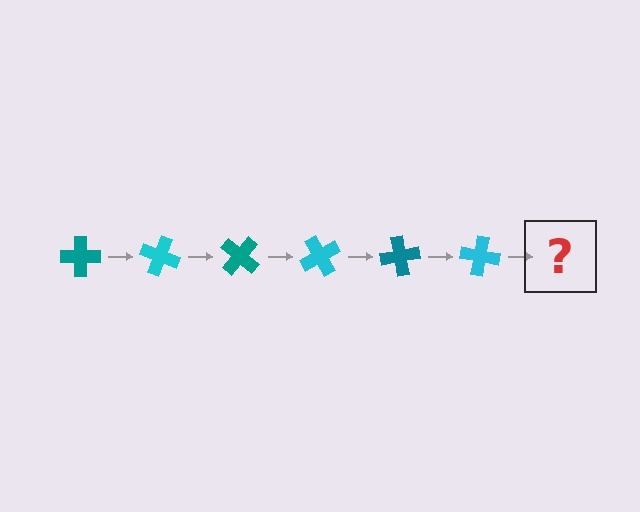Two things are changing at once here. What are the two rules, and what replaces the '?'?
The two rules are that it rotates 20 degrees each step and the color cycles through teal and cyan. The '?' should be a teal cross, rotated 120 degrees from the start.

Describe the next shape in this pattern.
It should be a teal cross, rotated 120 degrees from the start.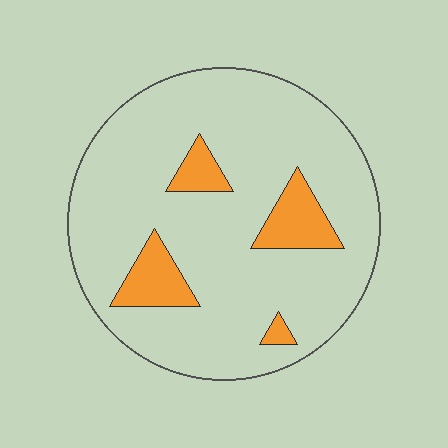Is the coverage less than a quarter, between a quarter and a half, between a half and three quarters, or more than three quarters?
Less than a quarter.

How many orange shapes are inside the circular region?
4.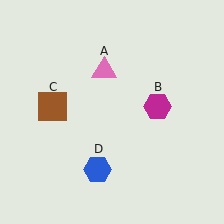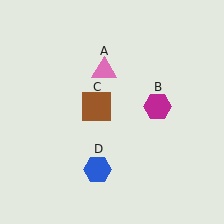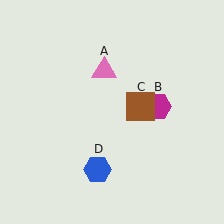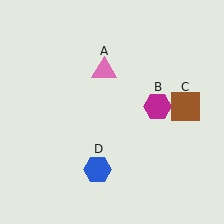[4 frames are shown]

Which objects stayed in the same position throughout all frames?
Pink triangle (object A) and magenta hexagon (object B) and blue hexagon (object D) remained stationary.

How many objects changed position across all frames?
1 object changed position: brown square (object C).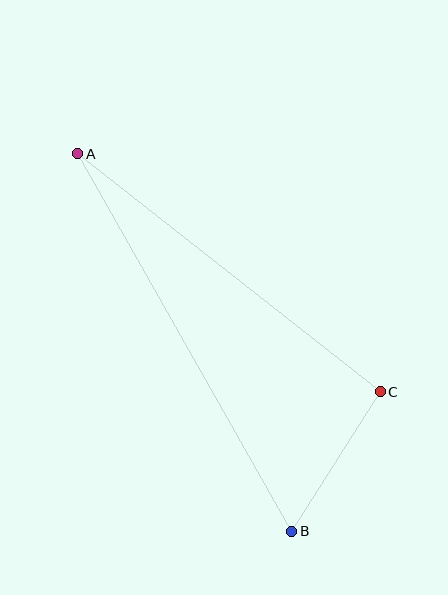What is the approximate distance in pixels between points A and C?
The distance between A and C is approximately 385 pixels.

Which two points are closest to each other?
Points B and C are closest to each other.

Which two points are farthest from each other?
Points A and B are farthest from each other.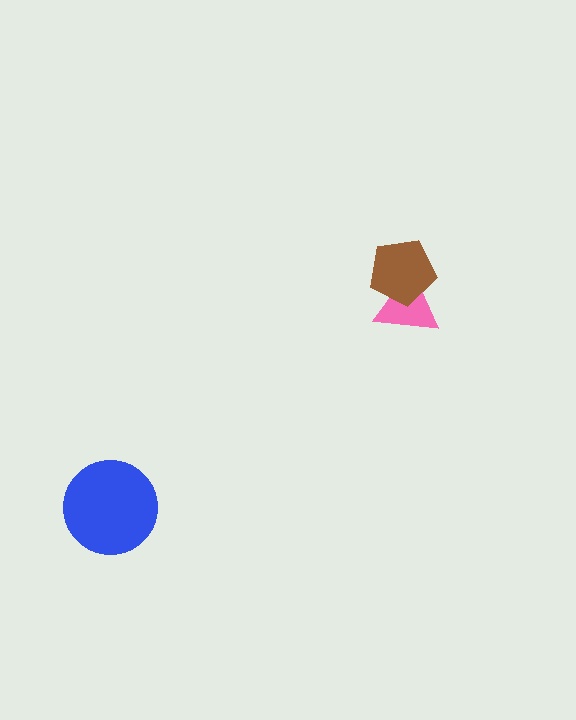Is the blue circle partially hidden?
No, no other shape covers it.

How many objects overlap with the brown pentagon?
1 object overlaps with the brown pentagon.